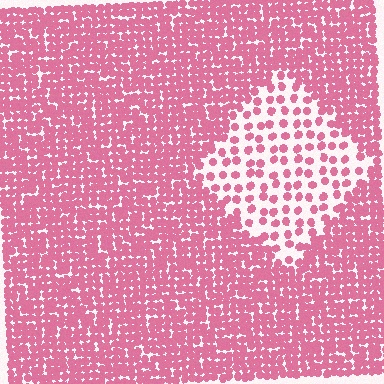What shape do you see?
I see a diamond.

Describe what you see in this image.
The image contains small pink elements arranged at two different densities. A diamond-shaped region is visible where the elements are less densely packed than the surrounding area.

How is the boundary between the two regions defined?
The boundary is defined by a change in element density (approximately 2.6x ratio). All elements are the same color, size, and shape.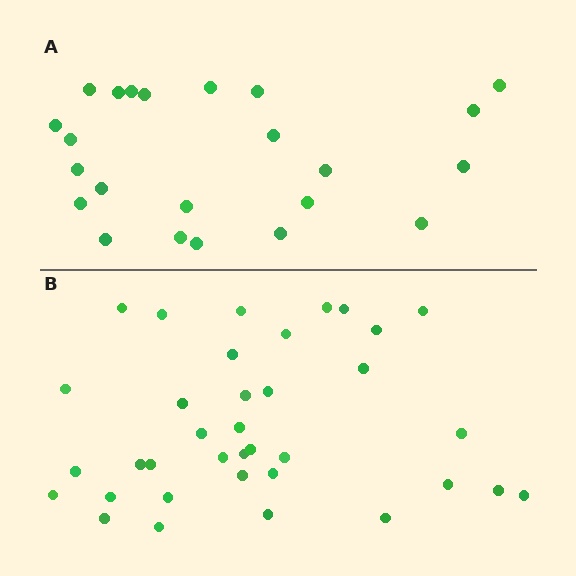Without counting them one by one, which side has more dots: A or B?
Region B (the bottom region) has more dots.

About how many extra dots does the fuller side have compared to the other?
Region B has approximately 15 more dots than region A.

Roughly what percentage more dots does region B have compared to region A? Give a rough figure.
About 55% more.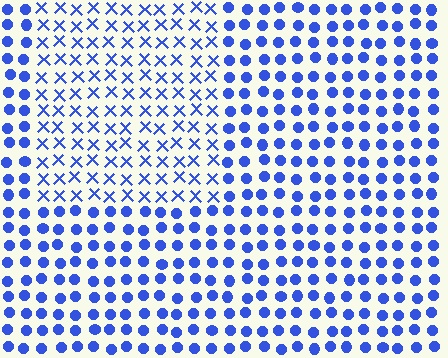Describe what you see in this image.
The image is filled with small blue elements arranged in a uniform grid. A rectangle-shaped region contains X marks, while the surrounding area contains circles. The boundary is defined purely by the change in element shape.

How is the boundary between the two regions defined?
The boundary is defined by a change in element shape: X marks inside vs. circles outside. All elements share the same color and spacing.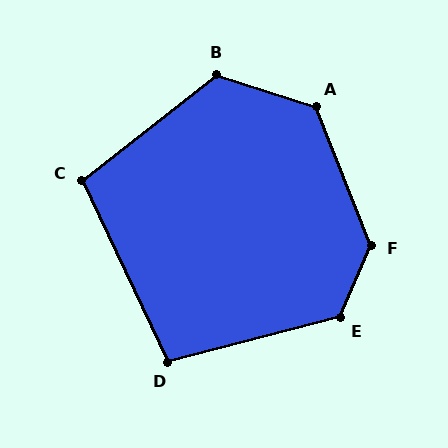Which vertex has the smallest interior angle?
D, at approximately 101 degrees.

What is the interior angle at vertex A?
Approximately 129 degrees (obtuse).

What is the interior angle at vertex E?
Approximately 128 degrees (obtuse).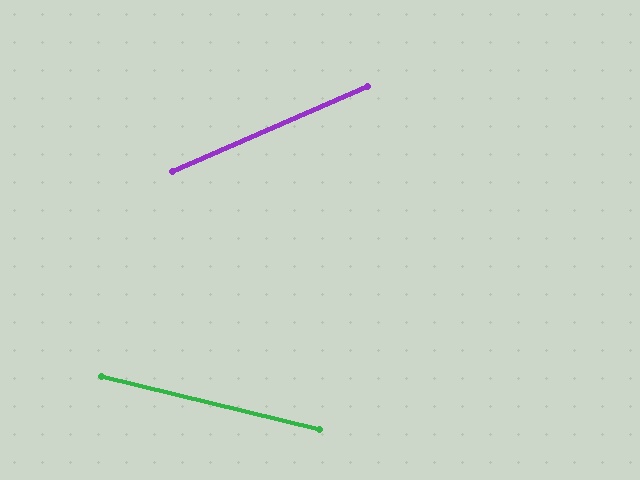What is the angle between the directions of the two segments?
Approximately 37 degrees.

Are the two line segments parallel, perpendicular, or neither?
Neither parallel nor perpendicular — they differ by about 37°.